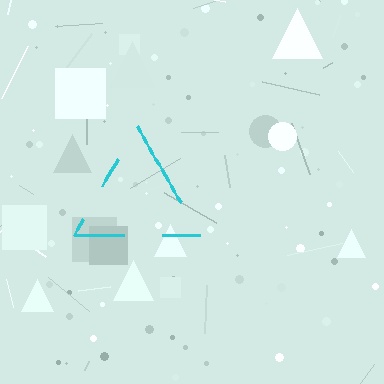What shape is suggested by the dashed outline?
The dashed outline suggests a triangle.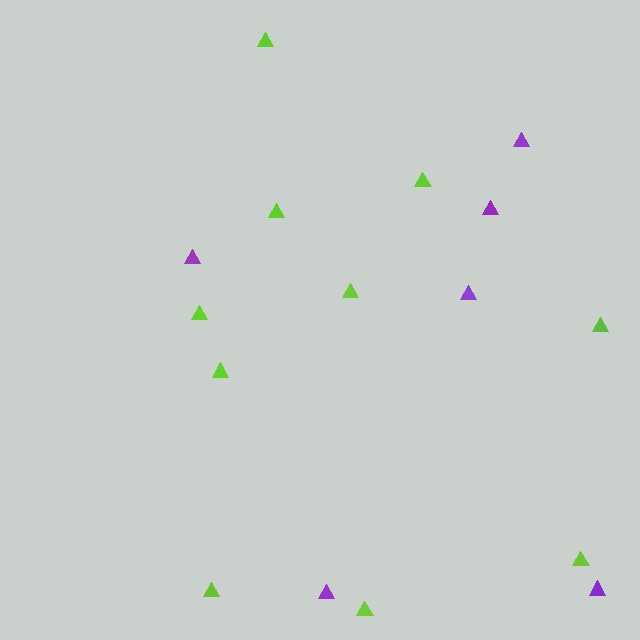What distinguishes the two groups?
There are 2 groups: one group of lime triangles (10) and one group of purple triangles (6).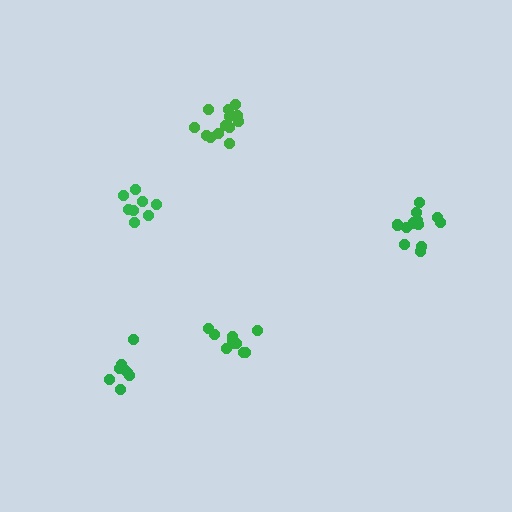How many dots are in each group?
Group 1: 10 dots, Group 2: 13 dots, Group 3: 14 dots, Group 4: 8 dots, Group 5: 8 dots (53 total).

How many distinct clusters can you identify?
There are 5 distinct clusters.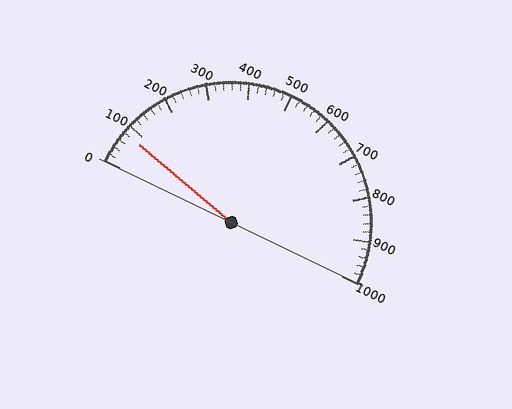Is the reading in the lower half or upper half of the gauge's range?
The reading is in the lower half of the range (0 to 1000).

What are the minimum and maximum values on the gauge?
The gauge ranges from 0 to 1000.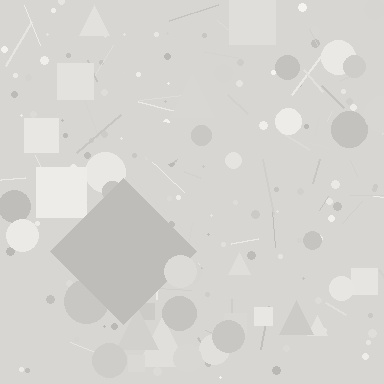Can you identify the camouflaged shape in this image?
The camouflaged shape is a diamond.